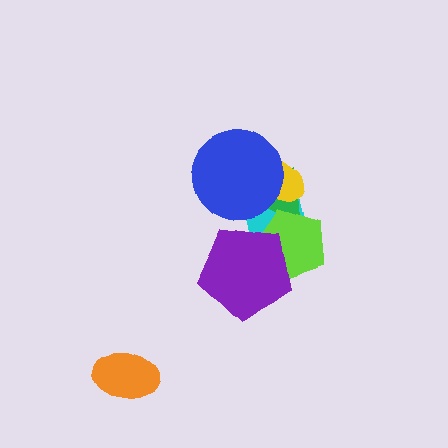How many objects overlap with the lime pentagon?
3 objects overlap with the lime pentagon.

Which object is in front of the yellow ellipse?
The blue circle is in front of the yellow ellipse.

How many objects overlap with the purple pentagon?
2 objects overlap with the purple pentagon.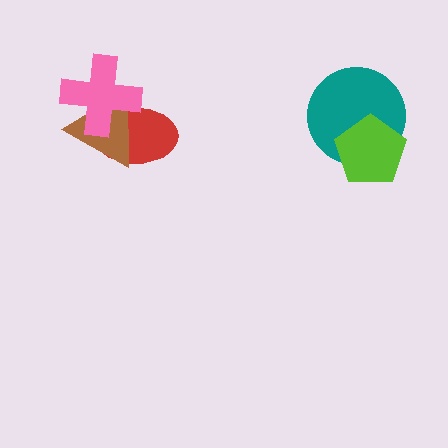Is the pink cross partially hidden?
No, no other shape covers it.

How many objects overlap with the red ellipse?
2 objects overlap with the red ellipse.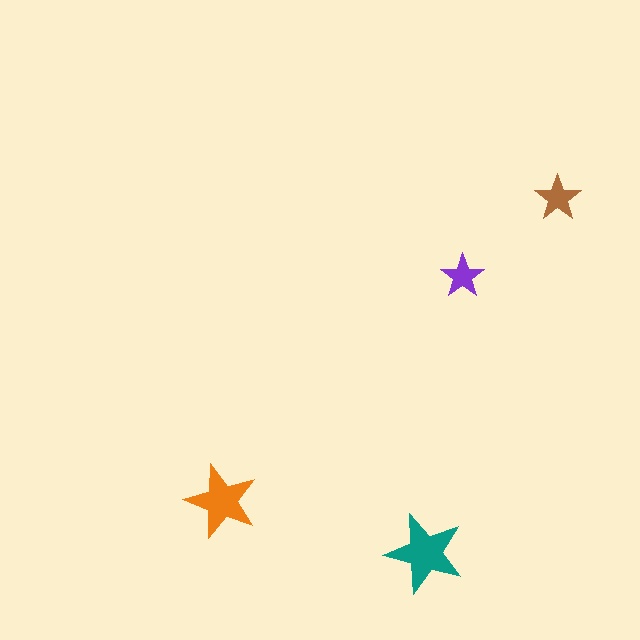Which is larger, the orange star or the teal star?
The teal one.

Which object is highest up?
The brown star is topmost.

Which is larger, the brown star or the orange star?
The orange one.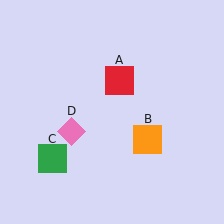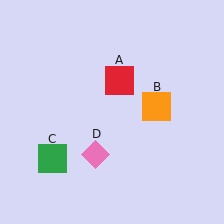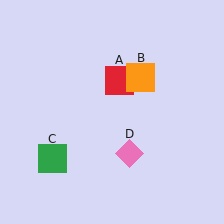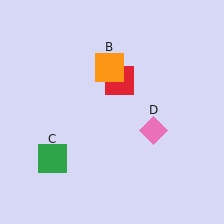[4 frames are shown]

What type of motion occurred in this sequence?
The orange square (object B), pink diamond (object D) rotated counterclockwise around the center of the scene.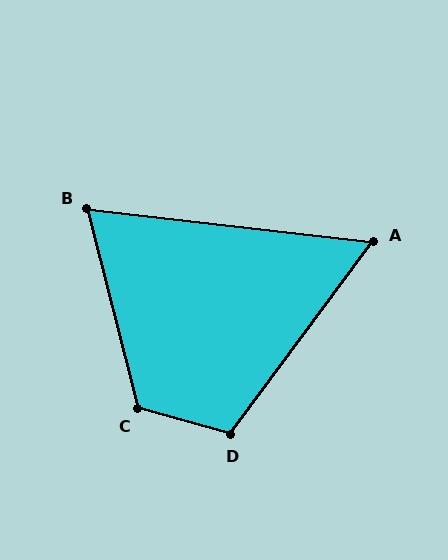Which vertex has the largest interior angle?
C, at approximately 120 degrees.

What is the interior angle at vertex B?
Approximately 69 degrees (acute).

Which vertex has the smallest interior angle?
A, at approximately 60 degrees.